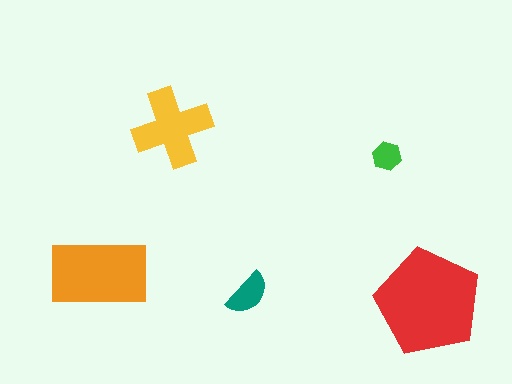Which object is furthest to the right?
The red pentagon is rightmost.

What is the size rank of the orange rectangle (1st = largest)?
2nd.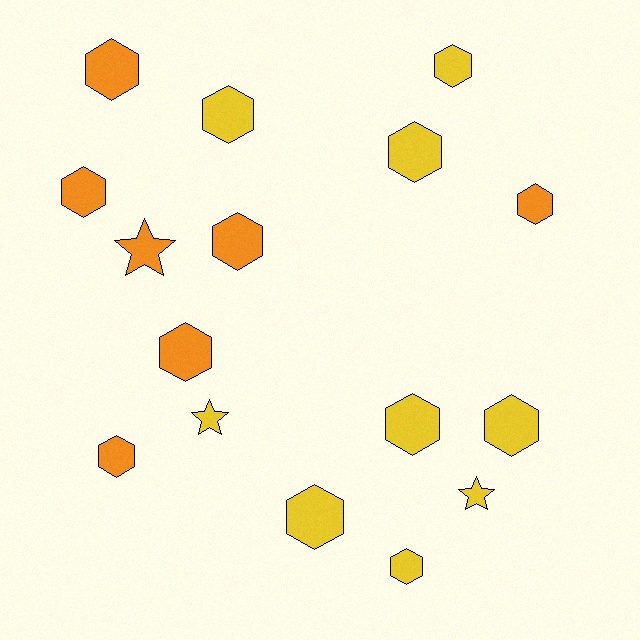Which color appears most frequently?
Yellow, with 9 objects.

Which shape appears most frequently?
Hexagon, with 13 objects.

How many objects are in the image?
There are 16 objects.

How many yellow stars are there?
There are 2 yellow stars.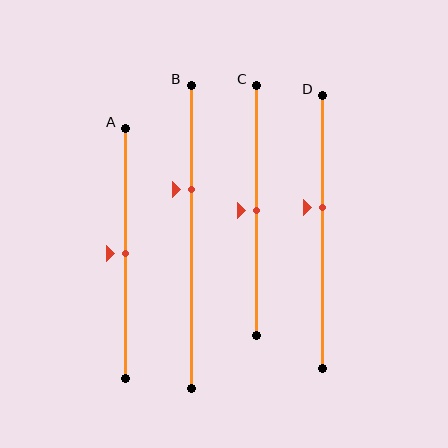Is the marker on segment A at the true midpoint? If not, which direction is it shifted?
Yes, the marker on segment A is at the true midpoint.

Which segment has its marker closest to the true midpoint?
Segment A has its marker closest to the true midpoint.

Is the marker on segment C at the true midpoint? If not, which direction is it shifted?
Yes, the marker on segment C is at the true midpoint.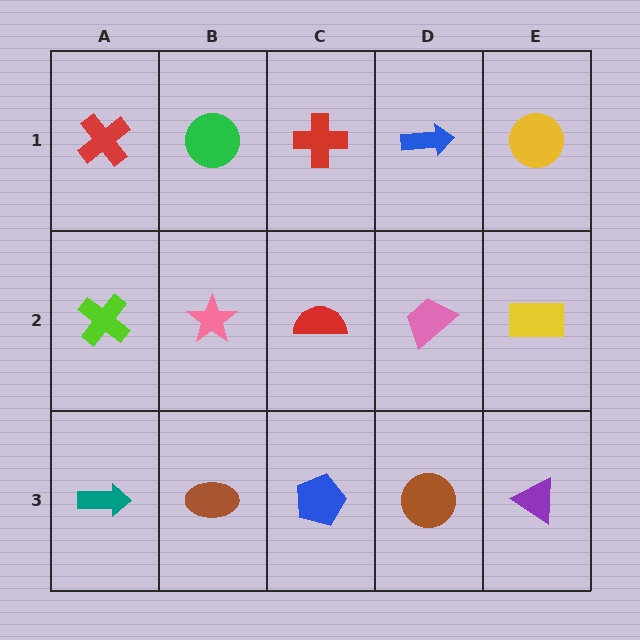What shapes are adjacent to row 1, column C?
A red semicircle (row 2, column C), a green circle (row 1, column B), a blue arrow (row 1, column D).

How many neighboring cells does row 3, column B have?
3.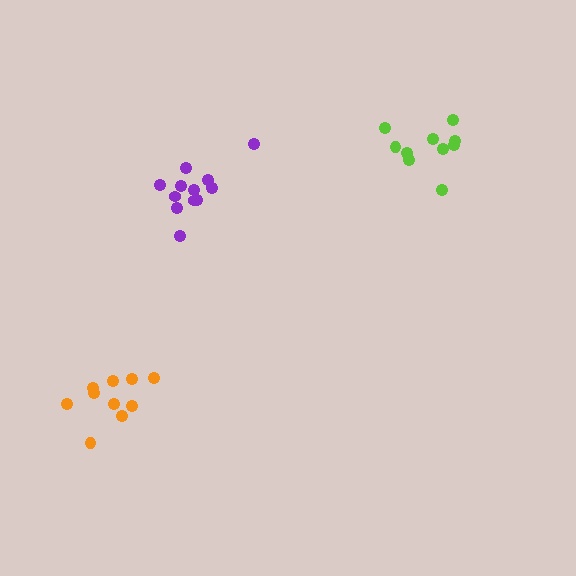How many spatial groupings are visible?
There are 3 spatial groupings.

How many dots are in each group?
Group 1: 12 dots, Group 2: 10 dots, Group 3: 10 dots (32 total).